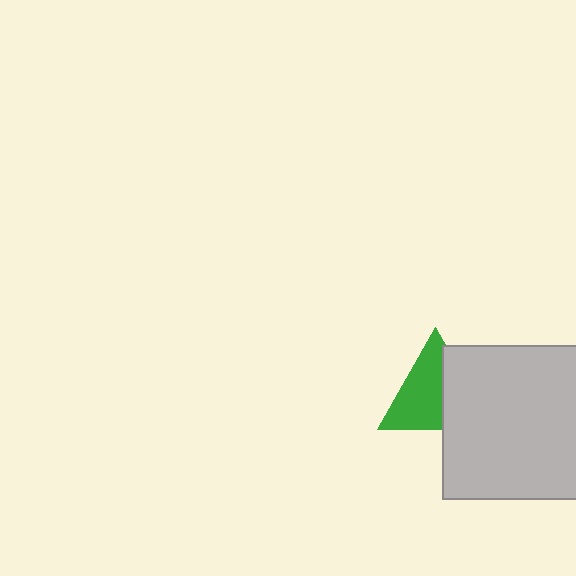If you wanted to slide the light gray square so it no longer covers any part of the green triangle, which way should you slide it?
Slide it right — that is the most direct way to separate the two shapes.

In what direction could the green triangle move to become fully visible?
The green triangle could move left. That would shift it out from behind the light gray square entirely.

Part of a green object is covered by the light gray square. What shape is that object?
It is a triangle.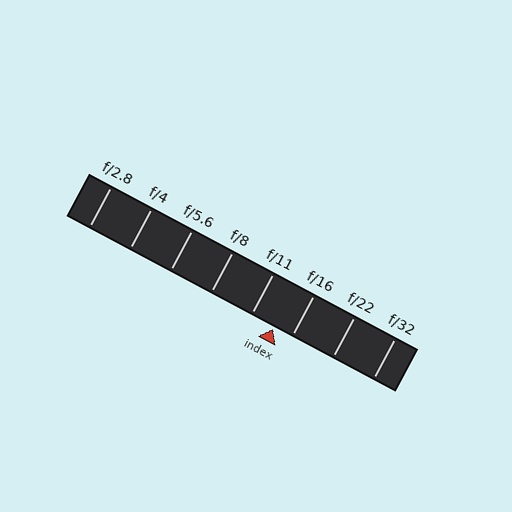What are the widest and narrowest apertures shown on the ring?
The widest aperture shown is f/2.8 and the narrowest is f/32.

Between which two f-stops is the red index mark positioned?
The index mark is between f/11 and f/16.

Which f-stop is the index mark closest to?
The index mark is closest to f/16.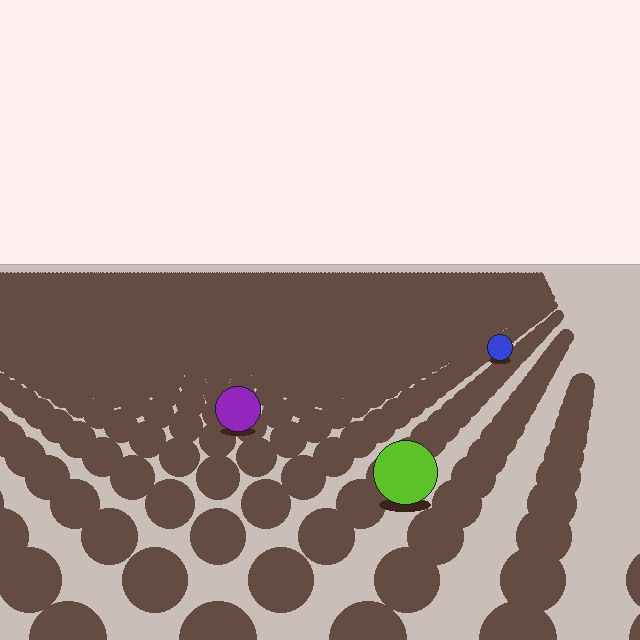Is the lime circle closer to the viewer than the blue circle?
Yes. The lime circle is closer — you can tell from the texture gradient: the ground texture is coarser near it.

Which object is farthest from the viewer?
The blue circle is farthest from the viewer. It appears smaller and the ground texture around it is denser.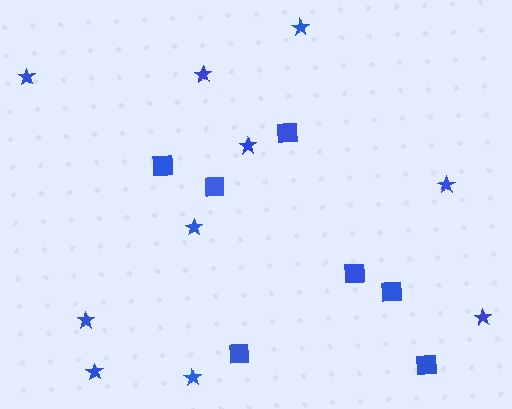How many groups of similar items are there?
There are 2 groups: one group of stars (10) and one group of squares (7).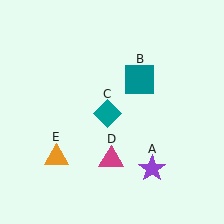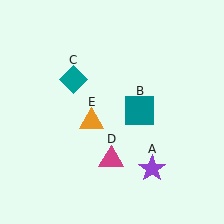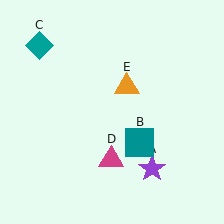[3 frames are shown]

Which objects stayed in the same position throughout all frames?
Purple star (object A) and magenta triangle (object D) remained stationary.